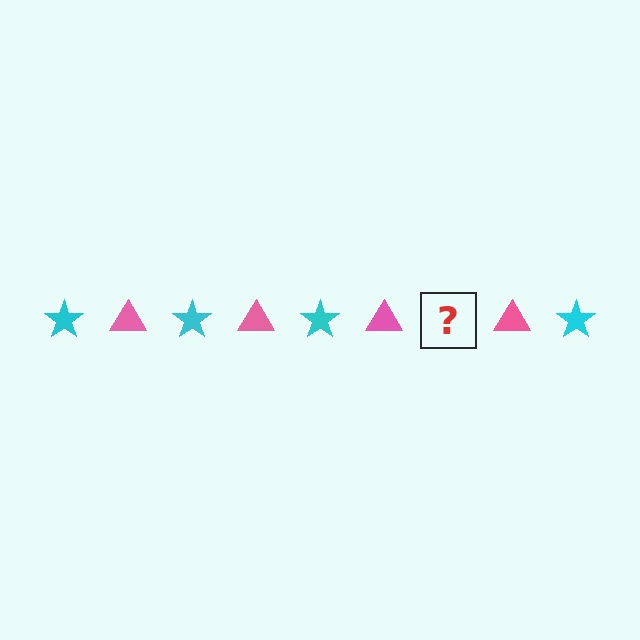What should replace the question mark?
The question mark should be replaced with a cyan star.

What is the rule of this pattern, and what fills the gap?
The rule is that the pattern alternates between cyan star and pink triangle. The gap should be filled with a cyan star.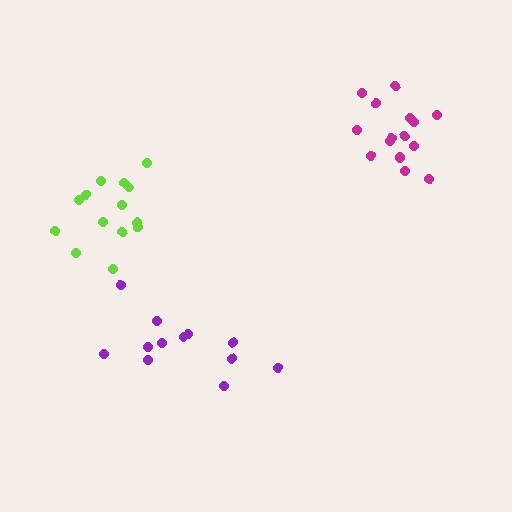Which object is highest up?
The magenta cluster is topmost.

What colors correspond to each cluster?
The clusters are colored: lime, magenta, purple.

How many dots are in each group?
Group 1: 14 dots, Group 2: 15 dots, Group 3: 12 dots (41 total).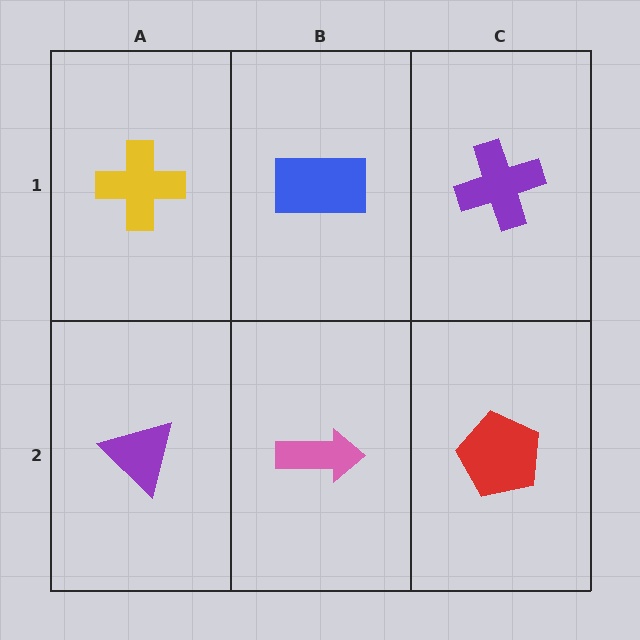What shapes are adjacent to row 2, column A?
A yellow cross (row 1, column A), a pink arrow (row 2, column B).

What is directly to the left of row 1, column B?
A yellow cross.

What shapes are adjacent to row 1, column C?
A red pentagon (row 2, column C), a blue rectangle (row 1, column B).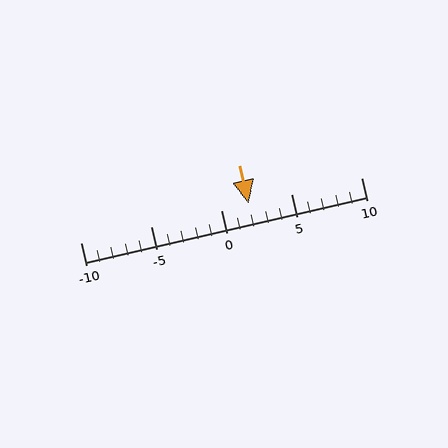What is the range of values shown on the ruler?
The ruler shows values from -10 to 10.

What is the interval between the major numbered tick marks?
The major tick marks are spaced 5 units apart.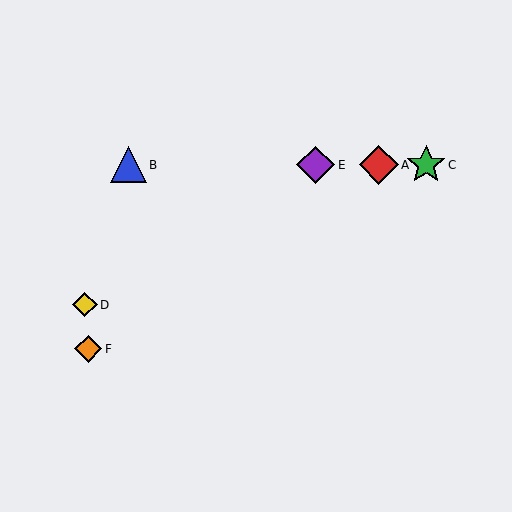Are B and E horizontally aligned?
Yes, both are at y≈165.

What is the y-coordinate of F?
Object F is at y≈349.